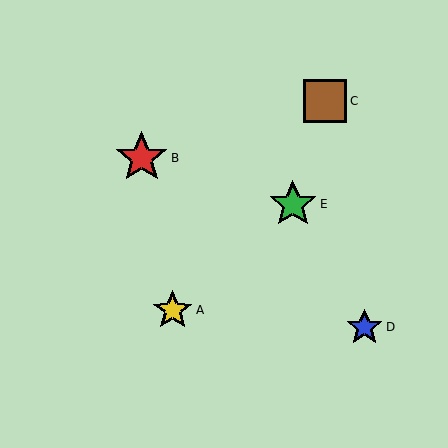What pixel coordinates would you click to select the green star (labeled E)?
Click at (293, 204) to select the green star E.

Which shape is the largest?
The red star (labeled B) is the largest.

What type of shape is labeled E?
Shape E is a green star.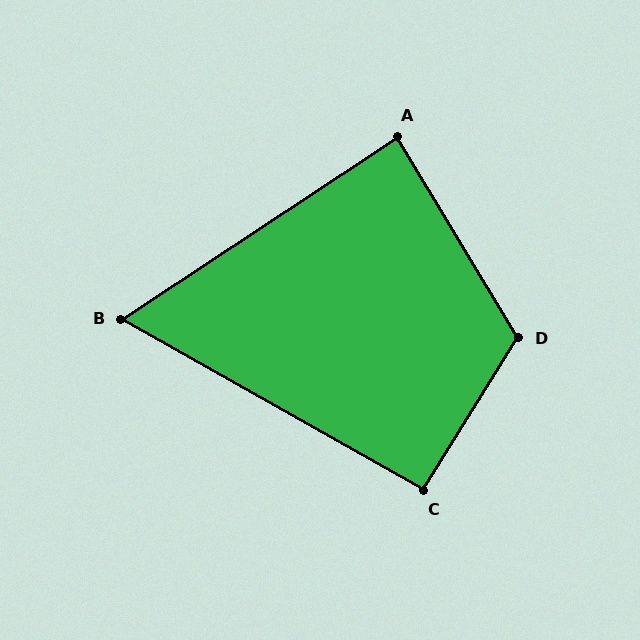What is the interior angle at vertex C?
Approximately 92 degrees (approximately right).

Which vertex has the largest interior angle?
D, at approximately 117 degrees.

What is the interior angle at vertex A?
Approximately 88 degrees (approximately right).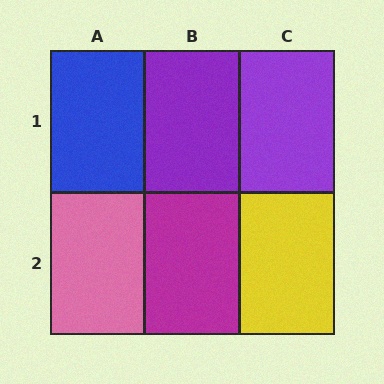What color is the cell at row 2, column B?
Magenta.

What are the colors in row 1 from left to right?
Blue, purple, purple.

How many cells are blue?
1 cell is blue.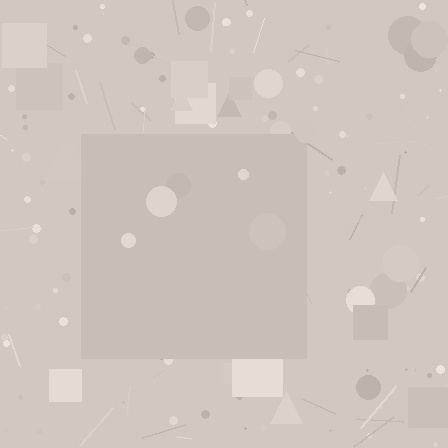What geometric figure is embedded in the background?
A square is embedded in the background.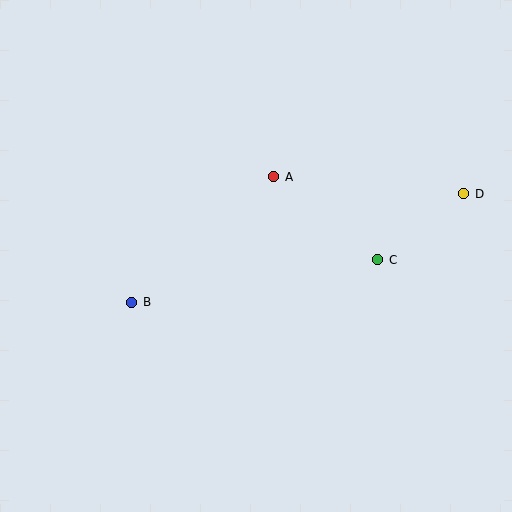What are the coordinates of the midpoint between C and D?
The midpoint between C and D is at (421, 227).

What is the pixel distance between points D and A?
The distance between D and A is 191 pixels.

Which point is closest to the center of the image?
Point A at (274, 177) is closest to the center.